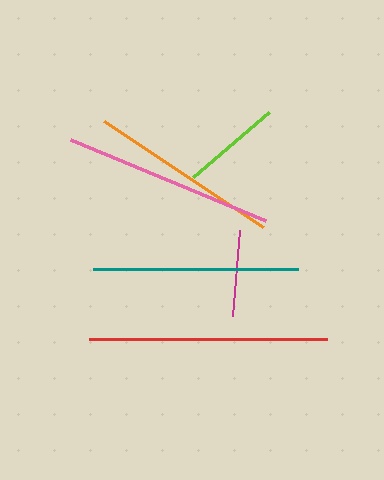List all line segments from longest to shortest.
From longest to shortest: red, pink, teal, orange, lime, magenta.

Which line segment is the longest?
The red line is the longest at approximately 238 pixels.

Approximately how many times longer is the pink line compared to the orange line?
The pink line is approximately 1.1 times the length of the orange line.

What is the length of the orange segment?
The orange segment is approximately 191 pixels long.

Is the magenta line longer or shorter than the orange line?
The orange line is longer than the magenta line.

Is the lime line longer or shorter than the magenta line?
The lime line is longer than the magenta line.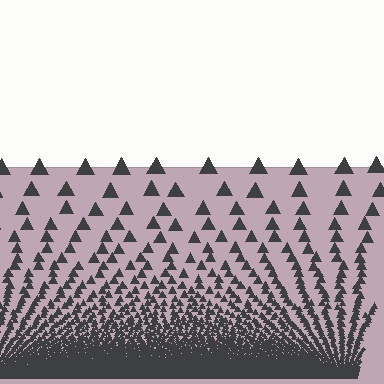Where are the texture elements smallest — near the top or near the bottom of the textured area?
Near the bottom.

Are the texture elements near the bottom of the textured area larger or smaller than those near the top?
Smaller. The gradient is inverted — elements near the bottom are smaller and denser.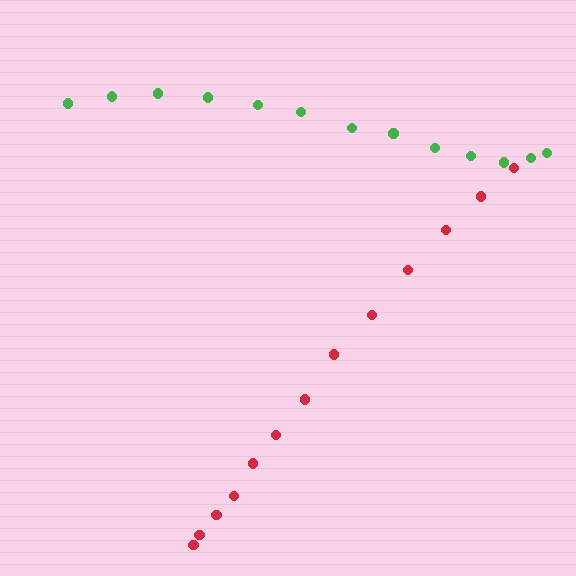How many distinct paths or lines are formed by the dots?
There are 2 distinct paths.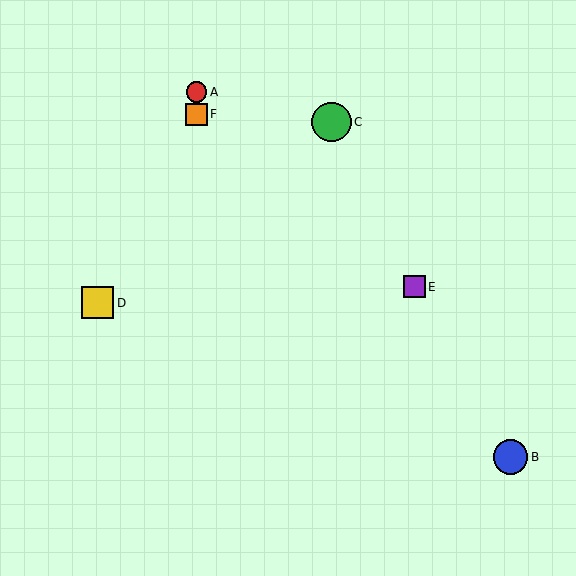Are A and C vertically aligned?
No, A is at x≈197 and C is at x≈331.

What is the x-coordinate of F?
Object F is at x≈197.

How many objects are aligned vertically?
2 objects (A, F) are aligned vertically.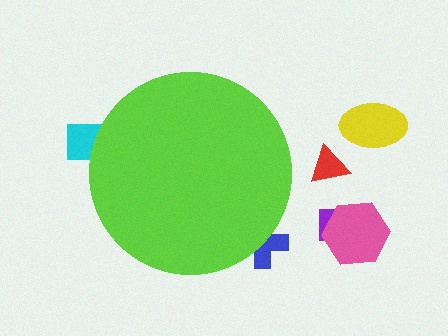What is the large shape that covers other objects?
A lime circle.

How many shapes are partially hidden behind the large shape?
2 shapes are partially hidden.